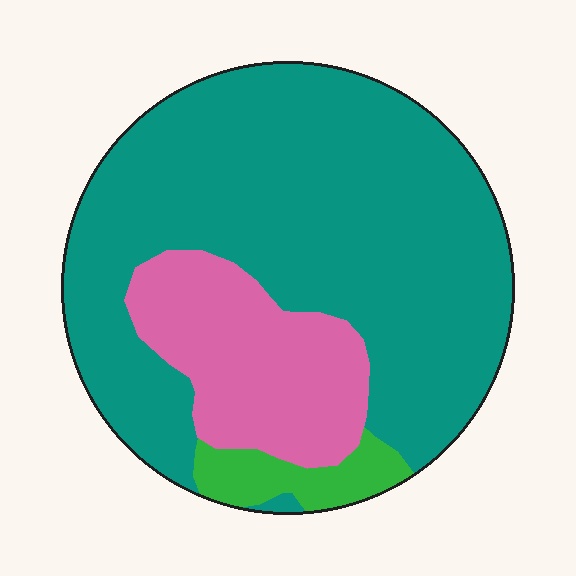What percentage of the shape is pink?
Pink covers 21% of the shape.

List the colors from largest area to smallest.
From largest to smallest: teal, pink, green.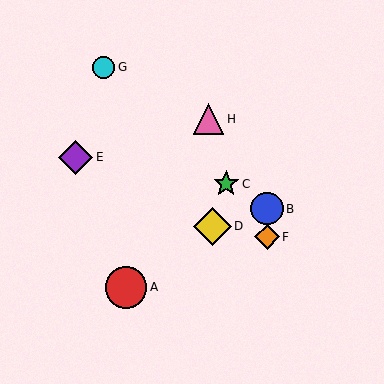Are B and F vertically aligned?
Yes, both are at x≈267.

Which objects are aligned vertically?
Objects B, F are aligned vertically.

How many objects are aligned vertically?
2 objects (B, F) are aligned vertically.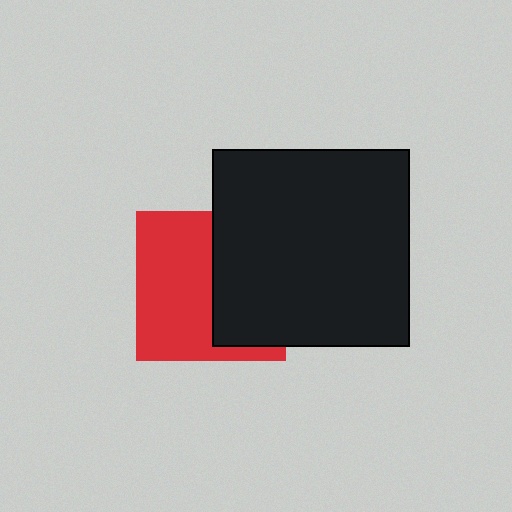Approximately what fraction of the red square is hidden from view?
Roughly 45% of the red square is hidden behind the black square.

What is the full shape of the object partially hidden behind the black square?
The partially hidden object is a red square.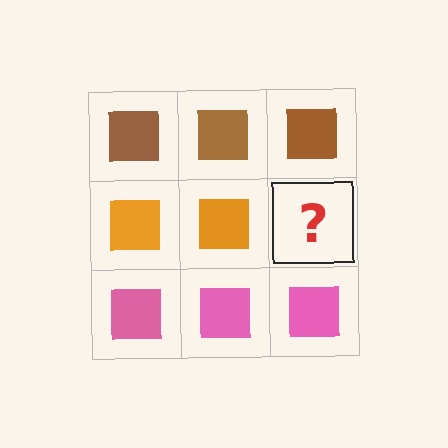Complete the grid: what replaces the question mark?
The question mark should be replaced with an orange square.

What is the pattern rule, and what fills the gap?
The rule is that each row has a consistent color. The gap should be filled with an orange square.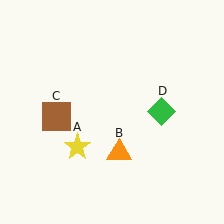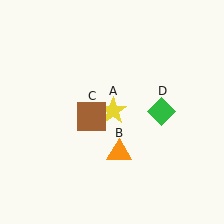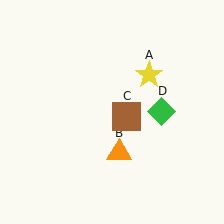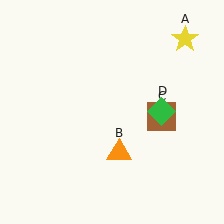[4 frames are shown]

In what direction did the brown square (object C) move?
The brown square (object C) moved right.